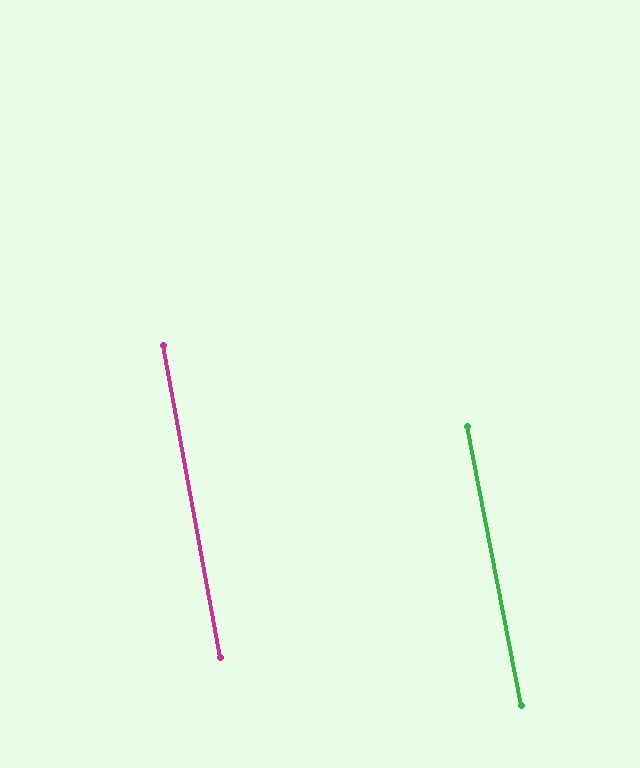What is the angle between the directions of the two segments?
Approximately 1 degree.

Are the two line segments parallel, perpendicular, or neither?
Parallel — their directions differ by only 0.8°.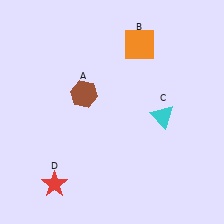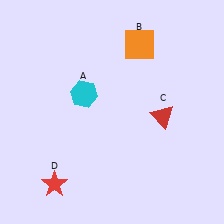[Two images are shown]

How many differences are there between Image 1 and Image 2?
There are 2 differences between the two images.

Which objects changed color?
A changed from brown to cyan. C changed from cyan to red.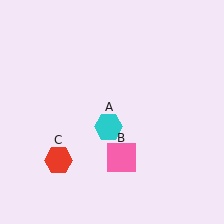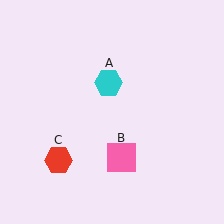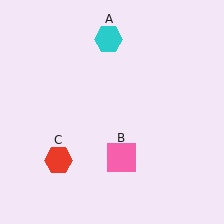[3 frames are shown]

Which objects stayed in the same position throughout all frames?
Pink square (object B) and red hexagon (object C) remained stationary.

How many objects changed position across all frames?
1 object changed position: cyan hexagon (object A).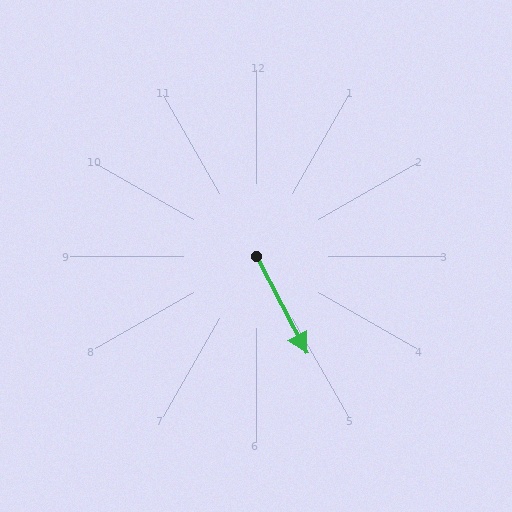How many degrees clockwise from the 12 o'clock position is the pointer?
Approximately 153 degrees.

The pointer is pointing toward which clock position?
Roughly 5 o'clock.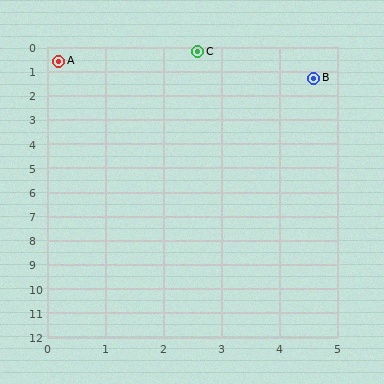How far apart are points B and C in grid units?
Points B and C are about 2.3 grid units apart.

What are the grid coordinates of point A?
Point A is at approximately (0.2, 0.6).